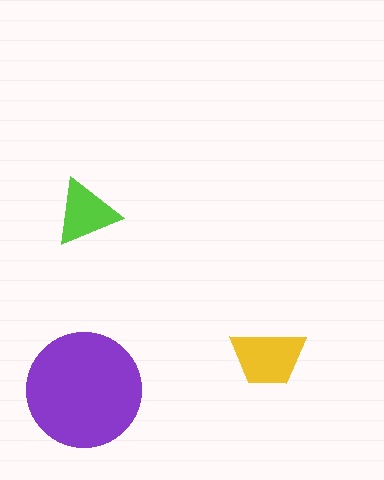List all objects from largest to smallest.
The purple circle, the yellow trapezoid, the lime triangle.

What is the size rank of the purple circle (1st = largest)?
1st.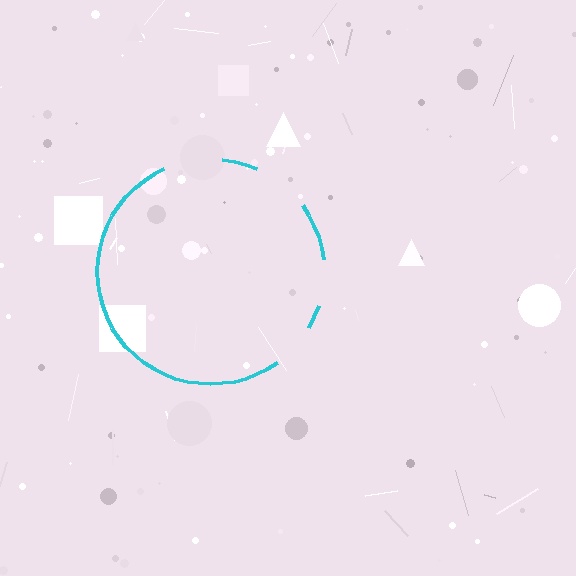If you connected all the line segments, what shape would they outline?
They would outline a circle.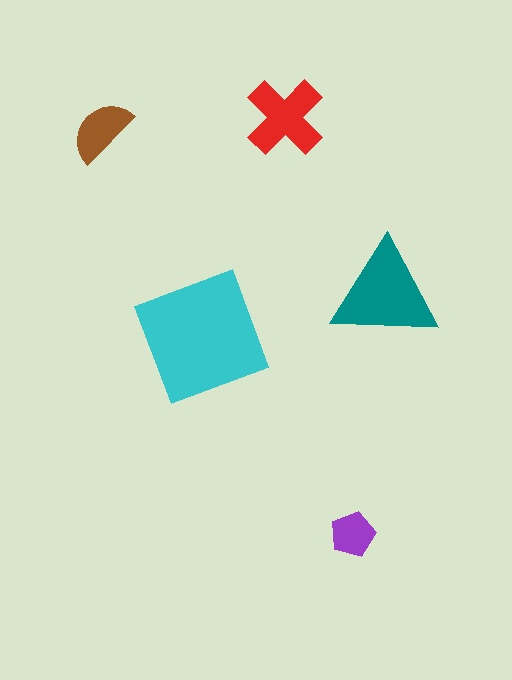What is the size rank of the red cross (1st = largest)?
3rd.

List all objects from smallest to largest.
The purple pentagon, the brown semicircle, the red cross, the teal triangle, the cyan square.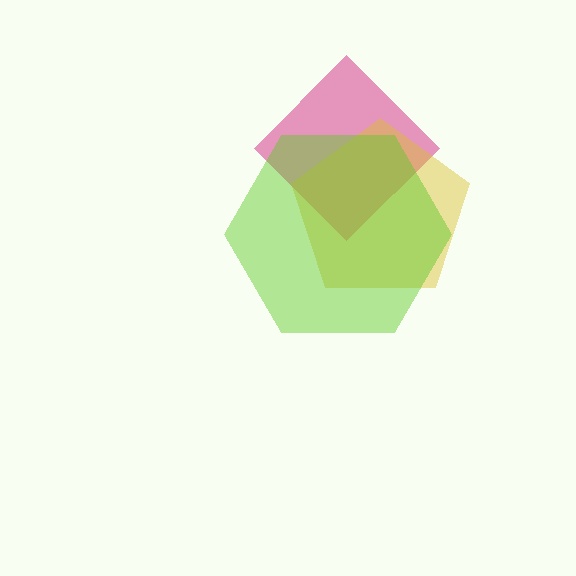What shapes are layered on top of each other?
The layered shapes are: a pink diamond, a yellow pentagon, a lime hexagon.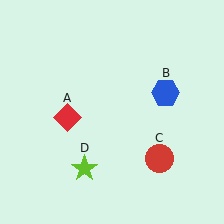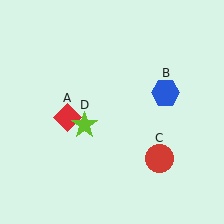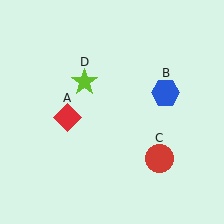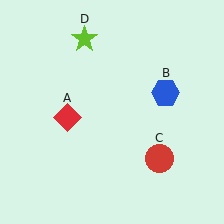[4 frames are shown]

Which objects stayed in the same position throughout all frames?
Red diamond (object A) and blue hexagon (object B) and red circle (object C) remained stationary.